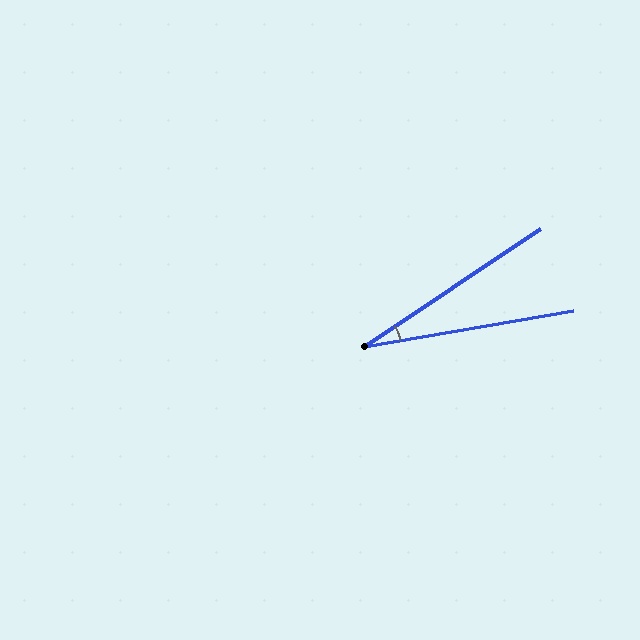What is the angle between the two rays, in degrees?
Approximately 24 degrees.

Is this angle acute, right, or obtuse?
It is acute.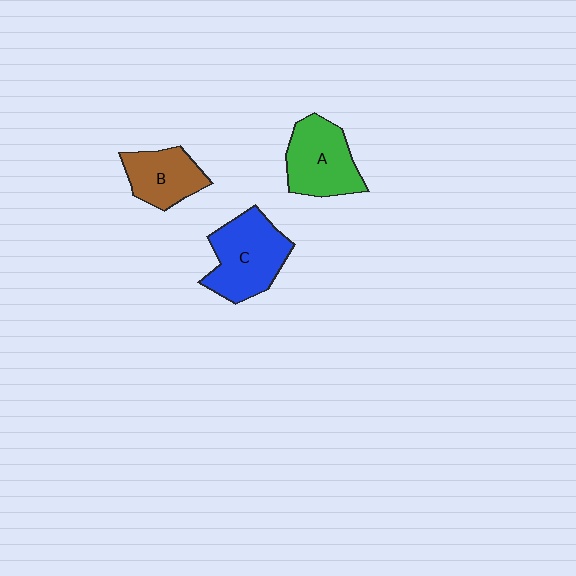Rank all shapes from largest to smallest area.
From largest to smallest: C (blue), A (green), B (brown).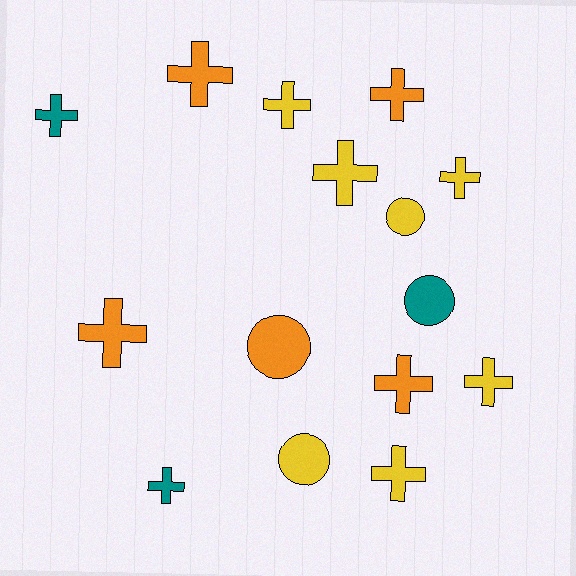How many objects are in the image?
There are 15 objects.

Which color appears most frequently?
Yellow, with 7 objects.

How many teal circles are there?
There is 1 teal circle.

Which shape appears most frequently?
Cross, with 11 objects.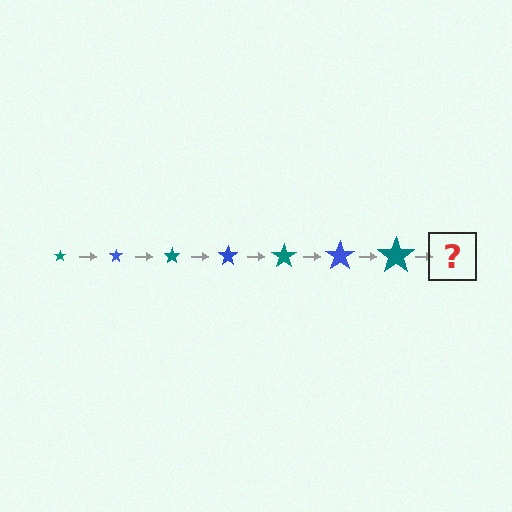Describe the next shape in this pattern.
It should be a blue star, larger than the previous one.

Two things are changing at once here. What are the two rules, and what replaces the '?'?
The two rules are that the star grows larger each step and the color cycles through teal and blue. The '?' should be a blue star, larger than the previous one.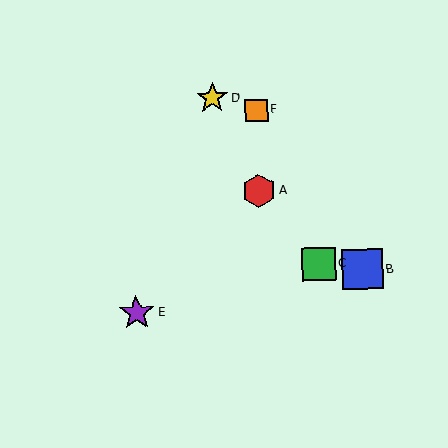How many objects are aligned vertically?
2 objects (A, F) are aligned vertically.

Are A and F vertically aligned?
Yes, both are at x≈259.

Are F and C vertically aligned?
No, F is at x≈256 and C is at x≈319.